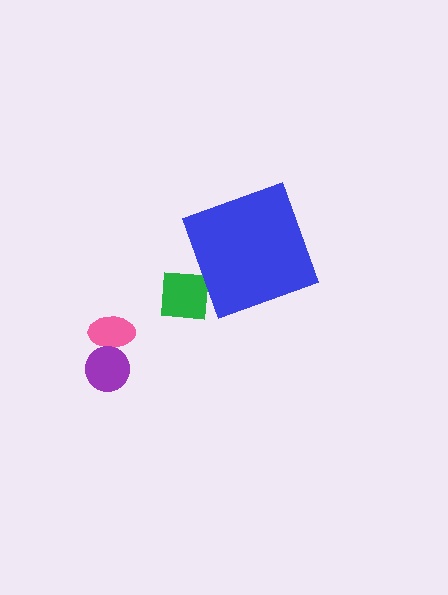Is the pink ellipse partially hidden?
No, the pink ellipse is fully visible.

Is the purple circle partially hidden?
No, the purple circle is fully visible.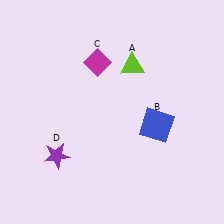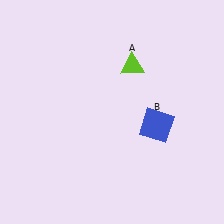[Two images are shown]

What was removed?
The magenta diamond (C), the purple star (D) were removed in Image 2.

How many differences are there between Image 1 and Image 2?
There are 2 differences between the two images.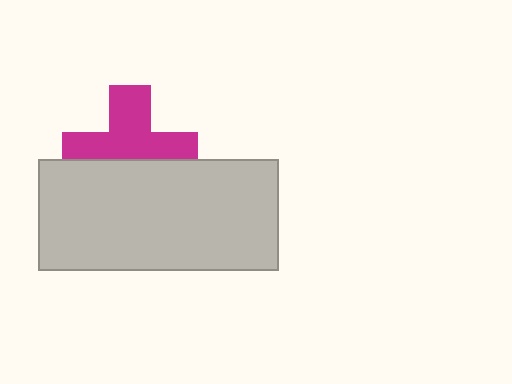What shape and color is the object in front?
The object in front is a light gray rectangle.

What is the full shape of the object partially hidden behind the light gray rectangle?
The partially hidden object is a magenta cross.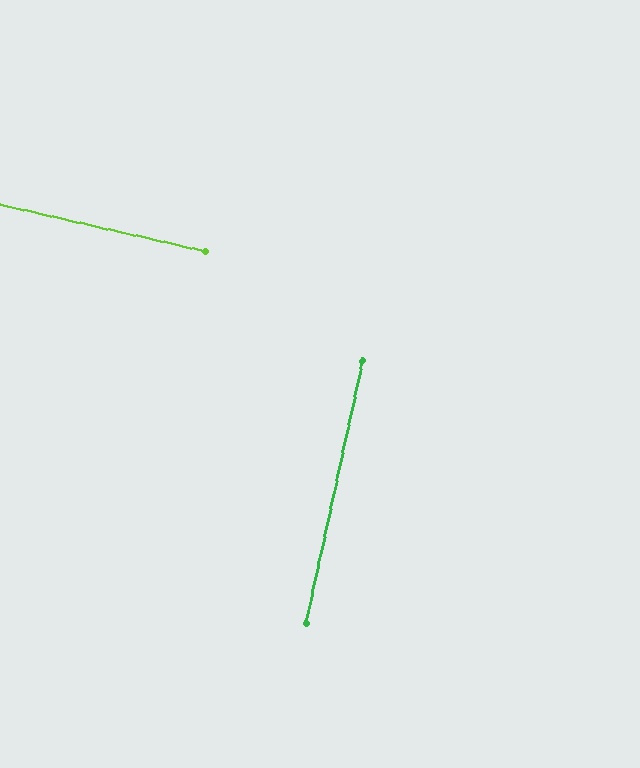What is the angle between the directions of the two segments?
Approximately 89 degrees.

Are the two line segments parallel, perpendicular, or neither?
Perpendicular — they meet at approximately 89°.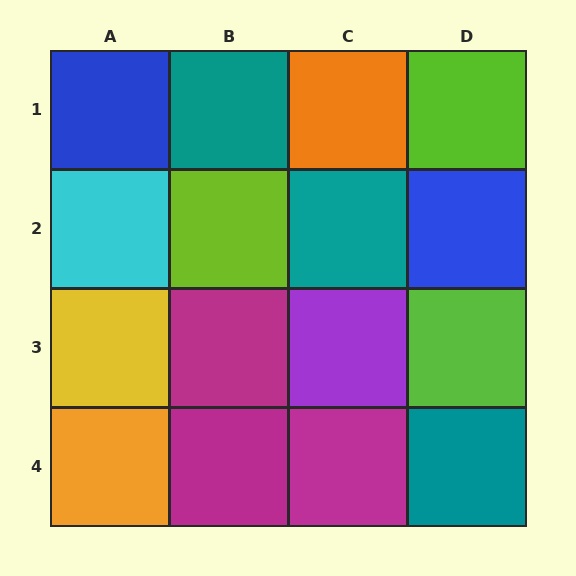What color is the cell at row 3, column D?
Lime.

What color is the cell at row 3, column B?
Magenta.